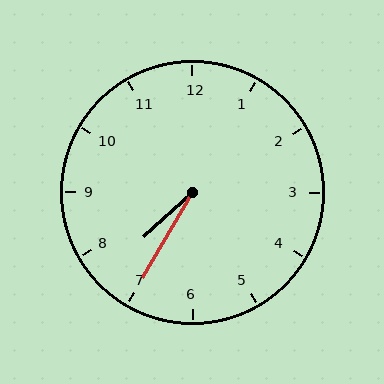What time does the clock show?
7:35.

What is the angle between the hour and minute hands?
Approximately 18 degrees.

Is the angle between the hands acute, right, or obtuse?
It is acute.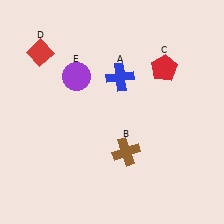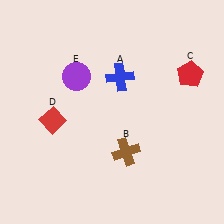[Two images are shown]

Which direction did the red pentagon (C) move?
The red pentagon (C) moved right.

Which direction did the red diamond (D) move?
The red diamond (D) moved down.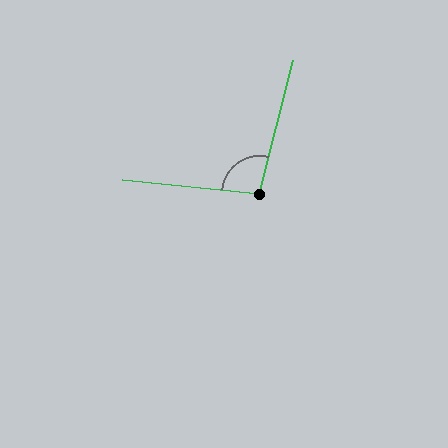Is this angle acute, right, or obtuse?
It is obtuse.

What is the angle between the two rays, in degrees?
Approximately 99 degrees.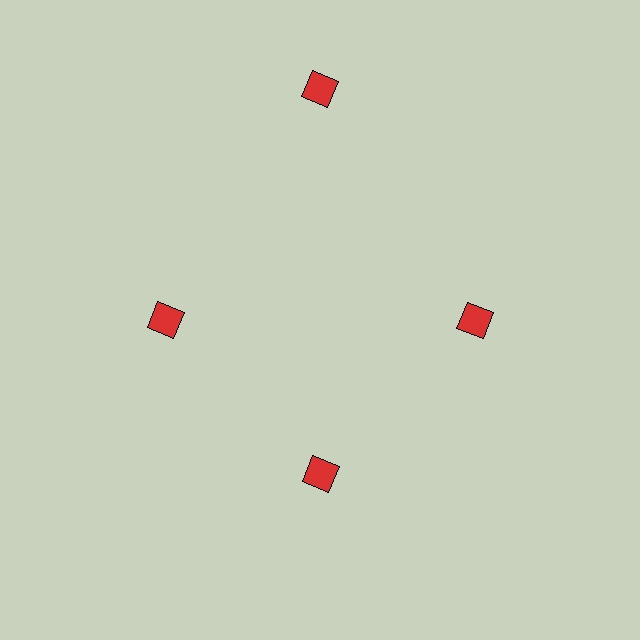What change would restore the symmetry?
The symmetry would be restored by moving it inward, back onto the ring so that all 4 diamonds sit at equal angles and equal distance from the center.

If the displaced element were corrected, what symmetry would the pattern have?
It would have 4-fold rotational symmetry — the pattern would map onto itself every 90 degrees.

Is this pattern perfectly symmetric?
No. The 4 red diamonds are arranged in a ring, but one element near the 12 o'clock position is pushed outward from the center, breaking the 4-fold rotational symmetry.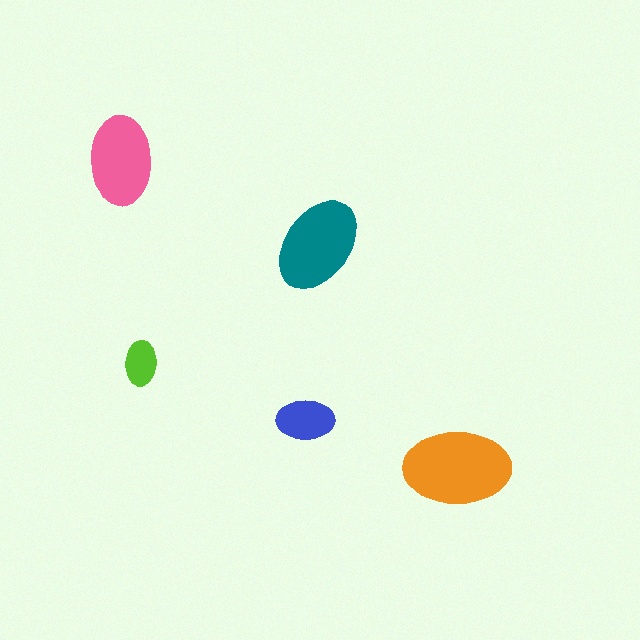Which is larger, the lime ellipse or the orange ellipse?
The orange one.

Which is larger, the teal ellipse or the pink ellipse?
The teal one.